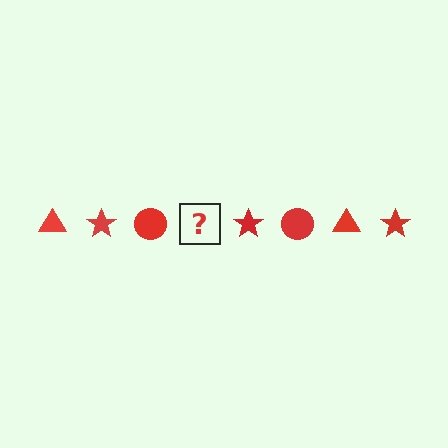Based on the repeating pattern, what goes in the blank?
The blank should be a red triangle.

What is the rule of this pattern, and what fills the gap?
The rule is that the pattern cycles through triangle, star, circle shapes in red. The gap should be filled with a red triangle.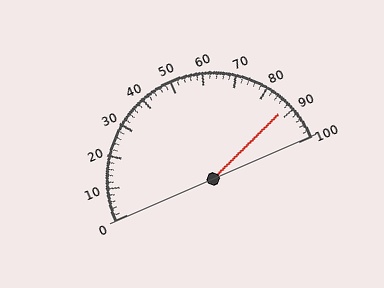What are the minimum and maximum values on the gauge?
The gauge ranges from 0 to 100.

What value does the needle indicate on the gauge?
The needle indicates approximately 88.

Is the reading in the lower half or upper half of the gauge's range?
The reading is in the upper half of the range (0 to 100).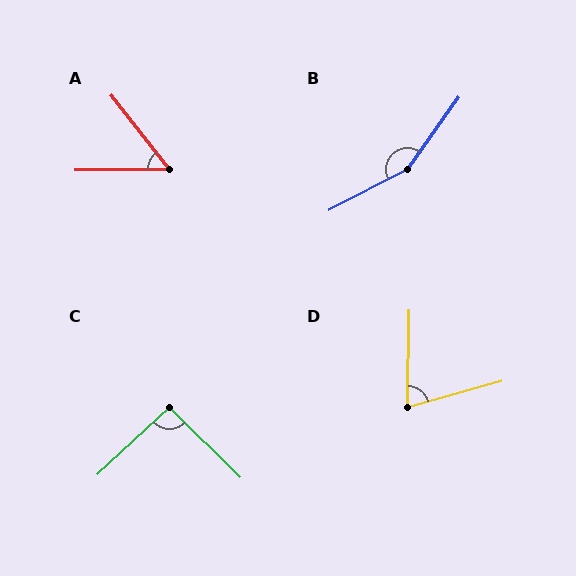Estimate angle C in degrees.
Approximately 93 degrees.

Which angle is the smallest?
A, at approximately 53 degrees.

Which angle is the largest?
B, at approximately 153 degrees.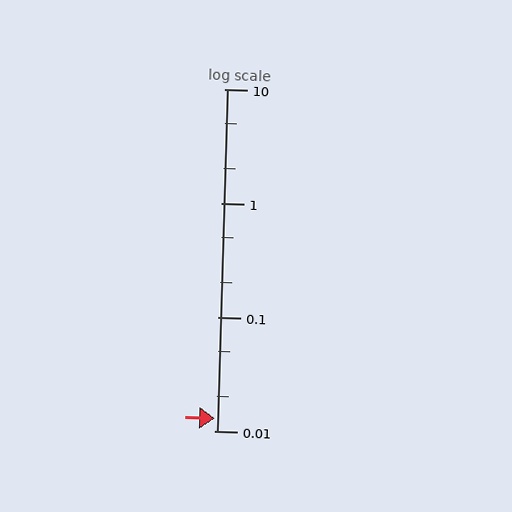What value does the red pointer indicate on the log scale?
The pointer indicates approximately 0.013.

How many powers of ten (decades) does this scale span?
The scale spans 3 decades, from 0.01 to 10.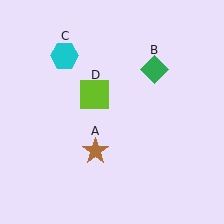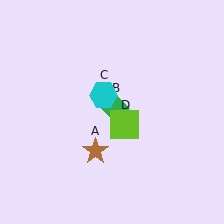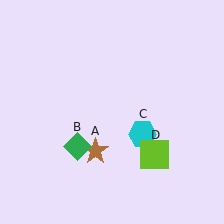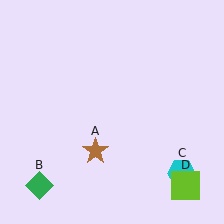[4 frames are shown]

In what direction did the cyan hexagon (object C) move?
The cyan hexagon (object C) moved down and to the right.